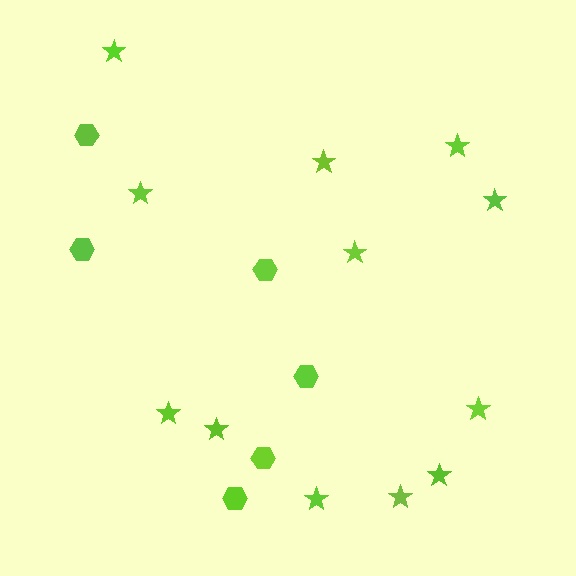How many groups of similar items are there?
There are 2 groups: one group of hexagons (6) and one group of stars (12).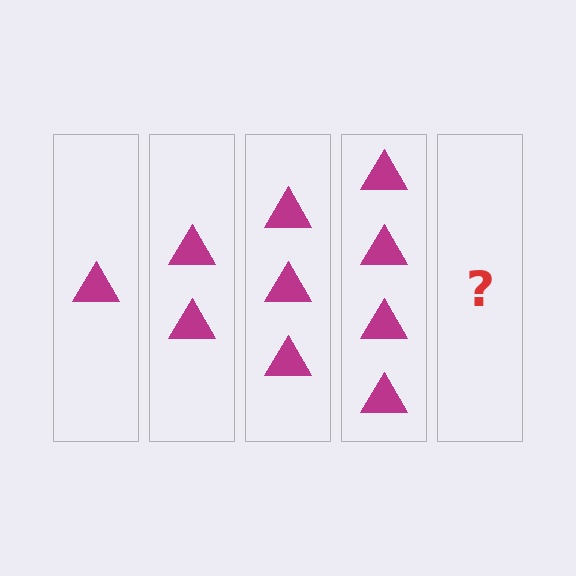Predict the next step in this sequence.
The next step is 5 triangles.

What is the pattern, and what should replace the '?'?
The pattern is that each step adds one more triangle. The '?' should be 5 triangles.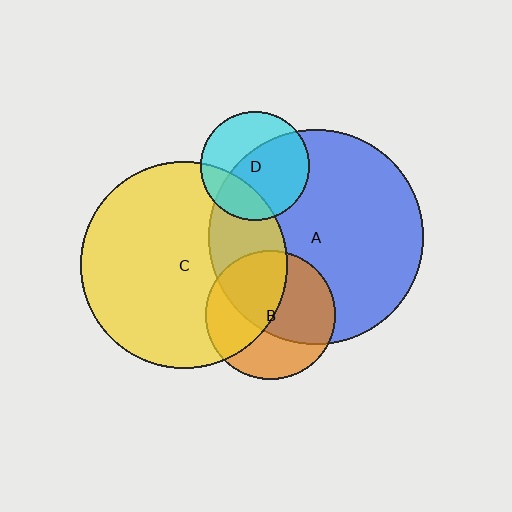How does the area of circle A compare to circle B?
Approximately 2.8 times.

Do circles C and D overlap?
Yes.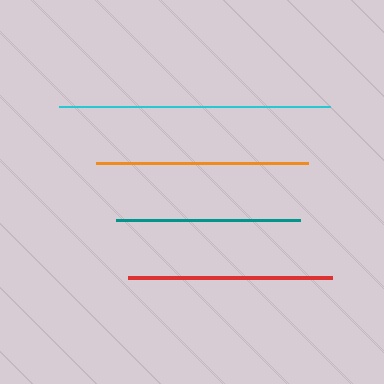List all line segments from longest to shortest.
From longest to shortest: cyan, orange, red, teal.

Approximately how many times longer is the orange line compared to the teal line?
The orange line is approximately 1.2 times the length of the teal line.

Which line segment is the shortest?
The teal line is the shortest at approximately 184 pixels.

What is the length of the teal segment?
The teal segment is approximately 184 pixels long.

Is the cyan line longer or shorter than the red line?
The cyan line is longer than the red line.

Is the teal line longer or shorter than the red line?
The red line is longer than the teal line.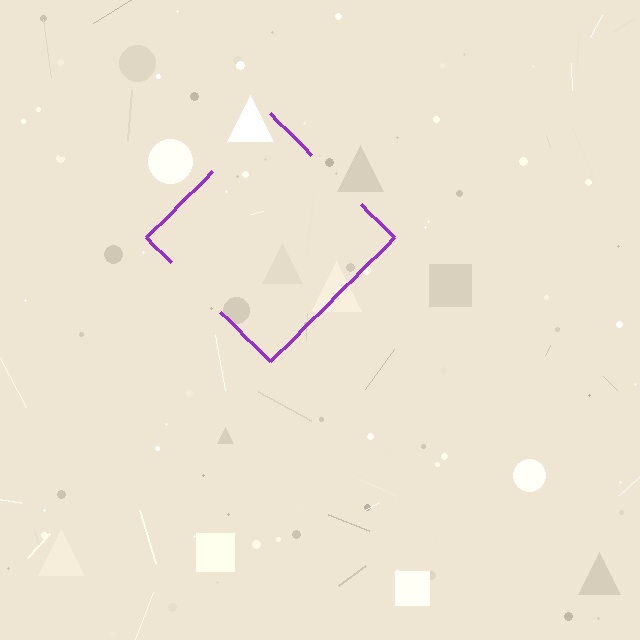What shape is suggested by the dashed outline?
The dashed outline suggests a diamond.